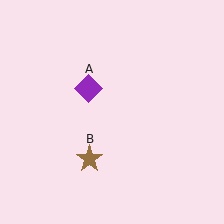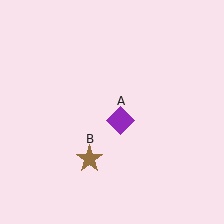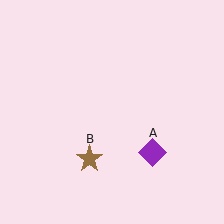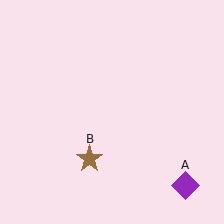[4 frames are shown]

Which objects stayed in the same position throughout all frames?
Brown star (object B) remained stationary.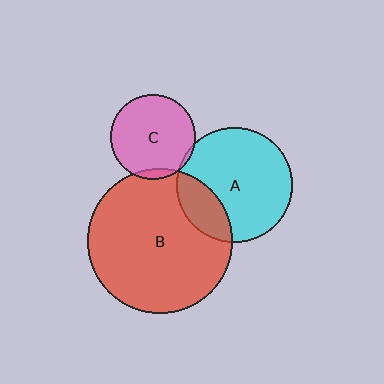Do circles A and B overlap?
Yes.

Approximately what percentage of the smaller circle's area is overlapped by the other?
Approximately 20%.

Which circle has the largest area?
Circle B (red).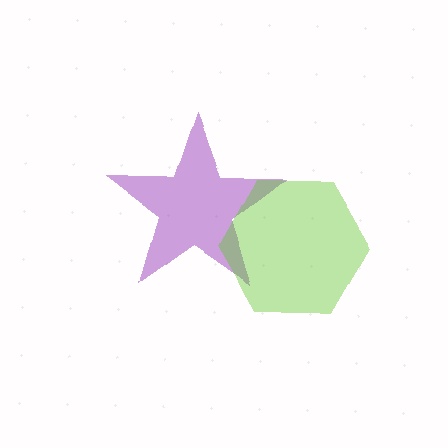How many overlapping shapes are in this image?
There are 2 overlapping shapes in the image.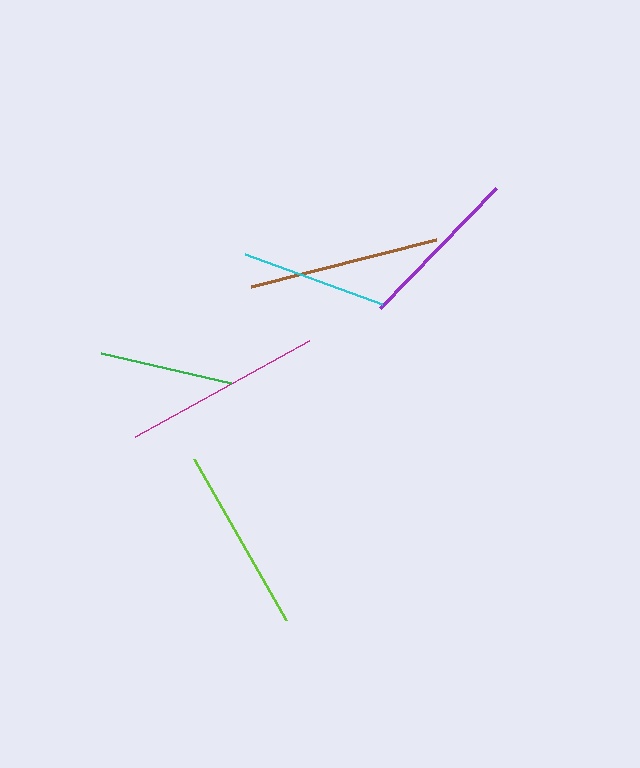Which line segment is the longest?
The magenta line is the longest at approximately 198 pixels.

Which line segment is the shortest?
The green line is the shortest at approximately 134 pixels.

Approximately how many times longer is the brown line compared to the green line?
The brown line is approximately 1.4 times the length of the green line.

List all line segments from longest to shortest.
From longest to shortest: magenta, brown, lime, purple, cyan, green.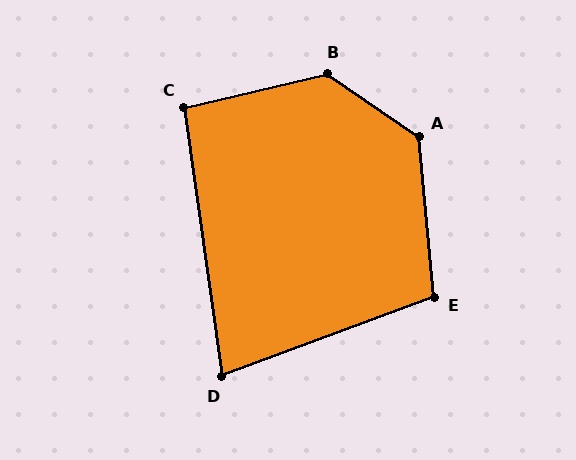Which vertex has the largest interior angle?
B, at approximately 132 degrees.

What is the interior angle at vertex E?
Approximately 105 degrees (obtuse).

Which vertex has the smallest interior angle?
D, at approximately 78 degrees.